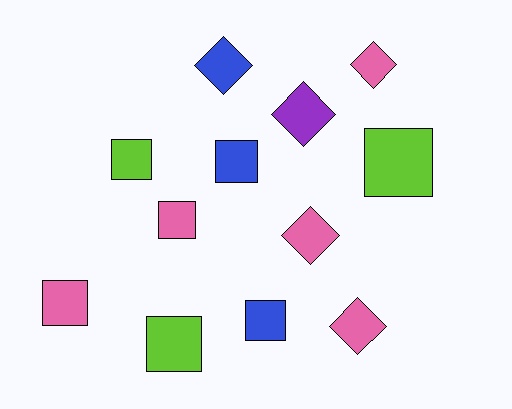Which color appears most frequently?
Pink, with 5 objects.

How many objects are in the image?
There are 12 objects.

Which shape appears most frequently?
Square, with 7 objects.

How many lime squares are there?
There are 3 lime squares.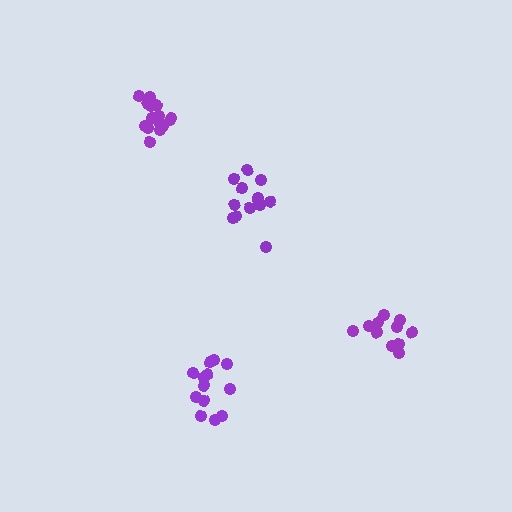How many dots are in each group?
Group 1: 11 dots, Group 2: 13 dots, Group 3: 13 dots, Group 4: 15 dots (52 total).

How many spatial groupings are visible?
There are 4 spatial groupings.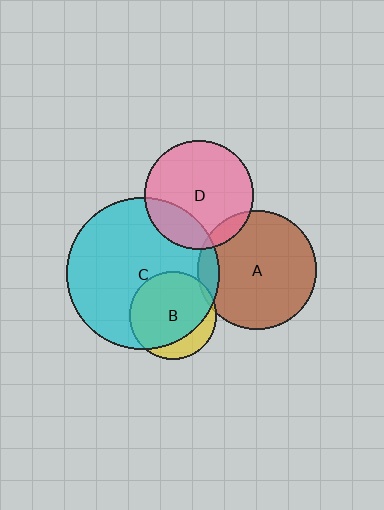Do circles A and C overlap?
Yes.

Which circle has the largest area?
Circle C (cyan).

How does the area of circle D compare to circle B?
Approximately 1.6 times.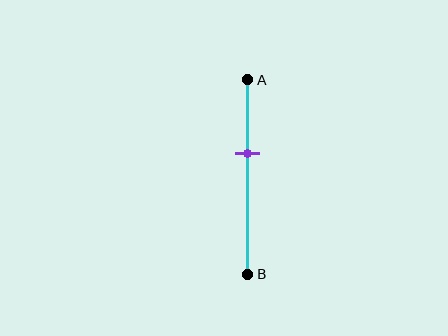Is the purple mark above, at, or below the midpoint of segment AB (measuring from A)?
The purple mark is above the midpoint of segment AB.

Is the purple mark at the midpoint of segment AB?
No, the mark is at about 40% from A, not at the 50% midpoint.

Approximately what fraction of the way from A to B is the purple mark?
The purple mark is approximately 40% of the way from A to B.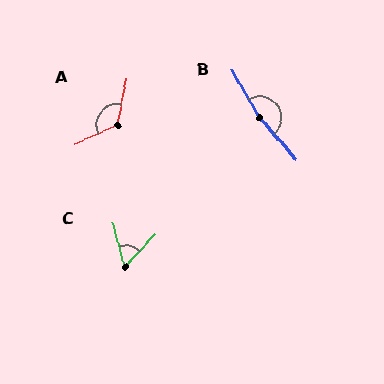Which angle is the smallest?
C, at approximately 59 degrees.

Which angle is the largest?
B, at approximately 168 degrees.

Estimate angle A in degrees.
Approximately 126 degrees.